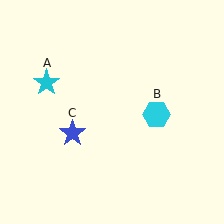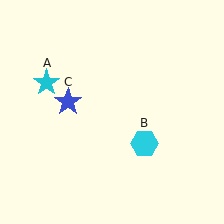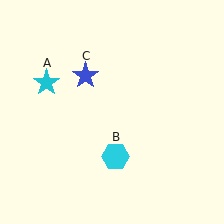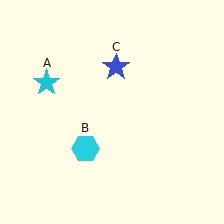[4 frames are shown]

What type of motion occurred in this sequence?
The cyan hexagon (object B), blue star (object C) rotated clockwise around the center of the scene.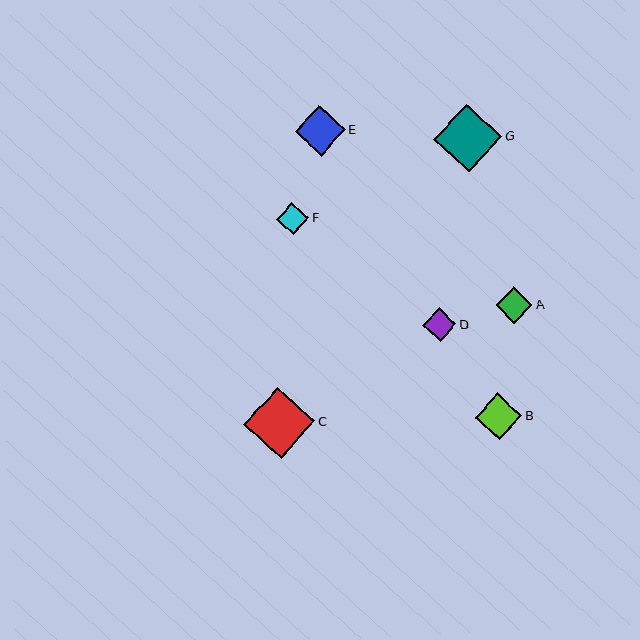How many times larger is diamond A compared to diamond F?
Diamond A is approximately 1.1 times the size of diamond F.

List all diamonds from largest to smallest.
From largest to smallest: C, G, E, B, A, D, F.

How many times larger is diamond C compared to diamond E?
Diamond C is approximately 1.4 times the size of diamond E.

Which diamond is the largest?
Diamond C is the largest with a size of approximately 71 pixels.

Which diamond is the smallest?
Diamond F is the smallest with a size of approximately 32 pixels.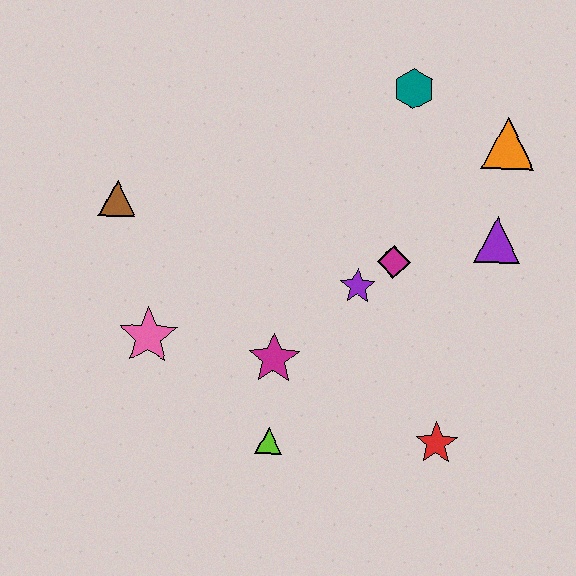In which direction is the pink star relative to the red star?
The pink star is to the left of the red star.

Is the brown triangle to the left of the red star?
Yes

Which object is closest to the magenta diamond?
The purple star is closest to the magenta diamond.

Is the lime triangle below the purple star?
Yes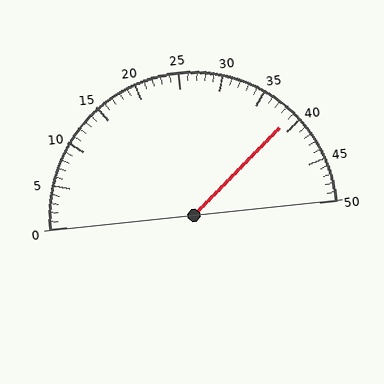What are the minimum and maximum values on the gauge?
The gauge ranges from 0 to 50.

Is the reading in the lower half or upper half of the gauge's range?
The reading is in the upper half of the range (0 to 50).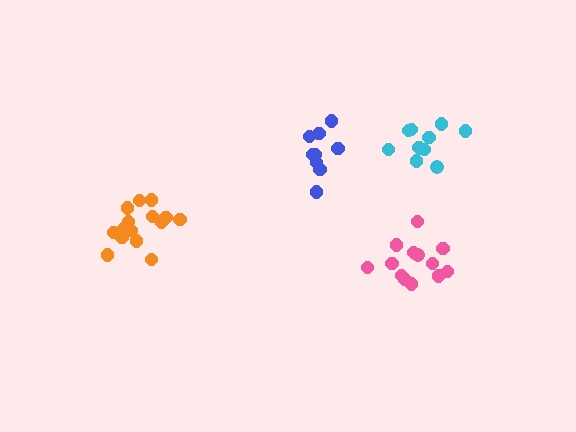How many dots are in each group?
Group 1: 9 dots, Group 2: 15 dots, Group 3: 11 dots, Group 4: 13 dots (48 total).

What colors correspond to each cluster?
The clusters are colored: blue, orange, cyan, pink.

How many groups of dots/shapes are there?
There are 4 groups.